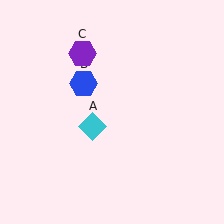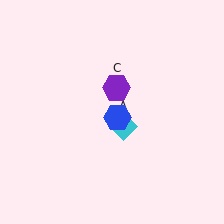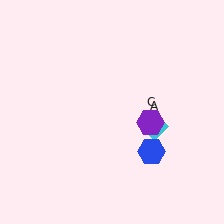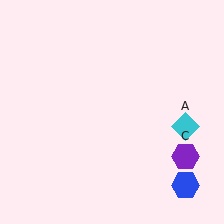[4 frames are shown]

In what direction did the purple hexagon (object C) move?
The purple hexagon (object C) moved down and to the right.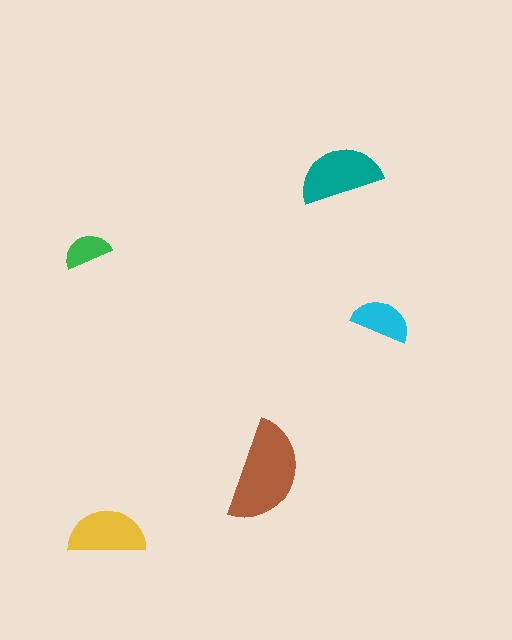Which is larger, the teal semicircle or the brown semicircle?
The brown one.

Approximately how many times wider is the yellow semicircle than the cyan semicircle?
About 1.5 times wider.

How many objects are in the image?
There are 5 objects in the image.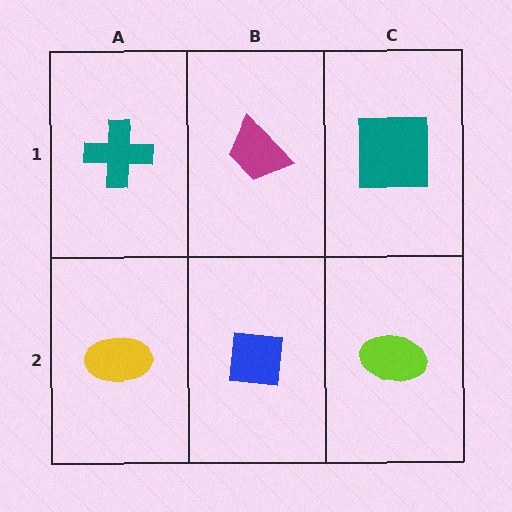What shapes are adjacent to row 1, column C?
A lime ellipse (row 2, column C), a magenta trapezoid (row 1, column B).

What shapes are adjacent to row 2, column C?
A teal square (row 1, column C), a blue square (row 2, column B).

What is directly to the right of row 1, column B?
A teal square.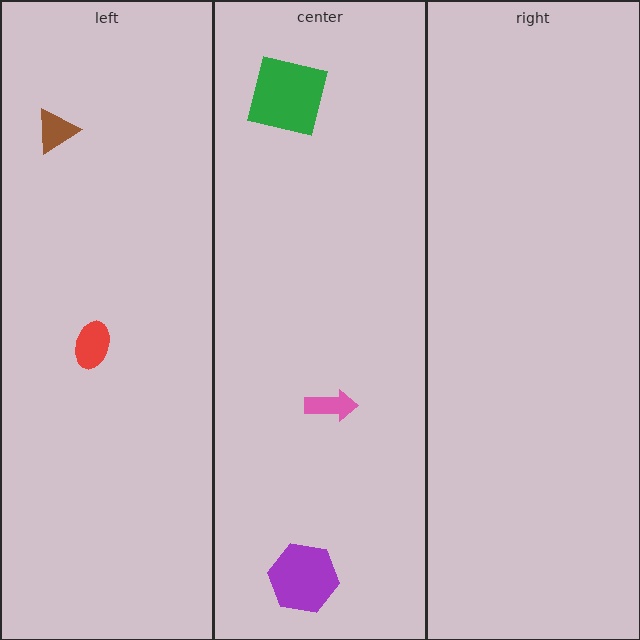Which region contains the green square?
The center region.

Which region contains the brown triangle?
The left region.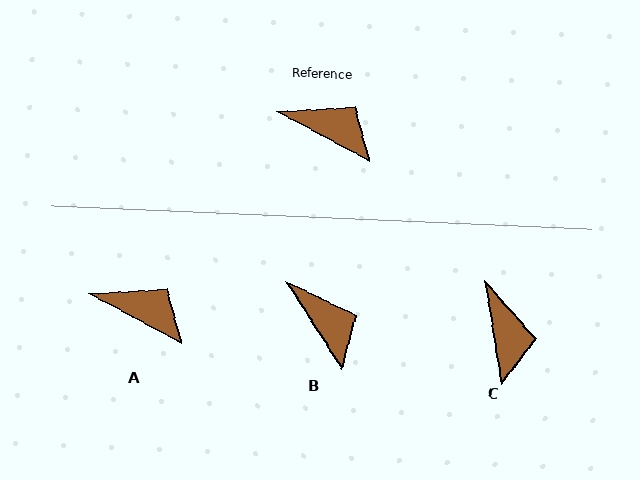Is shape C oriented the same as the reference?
No, it is off by about 52 degrees.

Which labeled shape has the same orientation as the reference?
A.